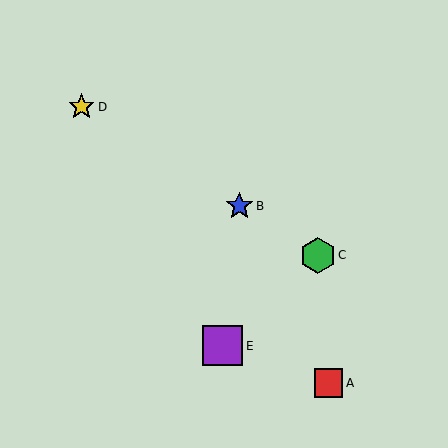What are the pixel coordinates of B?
Object B is at (239, 206).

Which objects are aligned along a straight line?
Objects B, C, D are aligned along a straight line.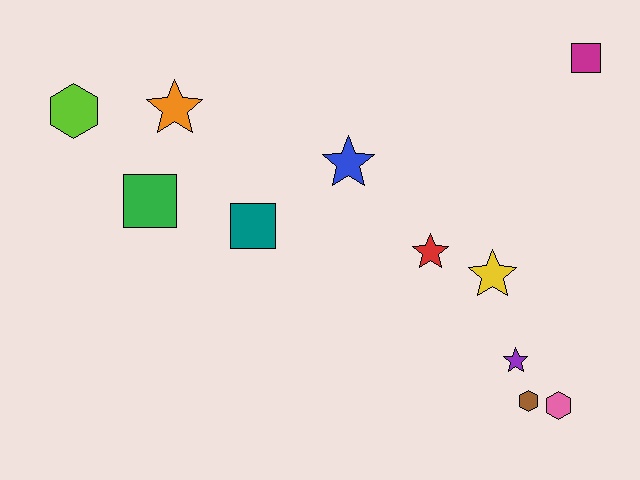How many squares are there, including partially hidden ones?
There are 3 squares.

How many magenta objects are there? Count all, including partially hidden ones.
There is 1 magenta object.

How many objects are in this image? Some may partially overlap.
There are 11 objects.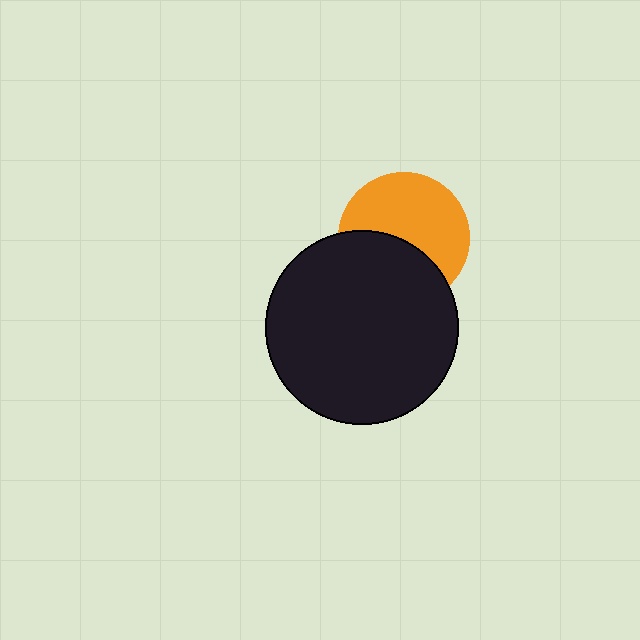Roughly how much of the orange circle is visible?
About half of it is visible (roughly 59%).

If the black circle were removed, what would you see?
You would see the complete orange circle.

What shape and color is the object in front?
The object in front is a black circle.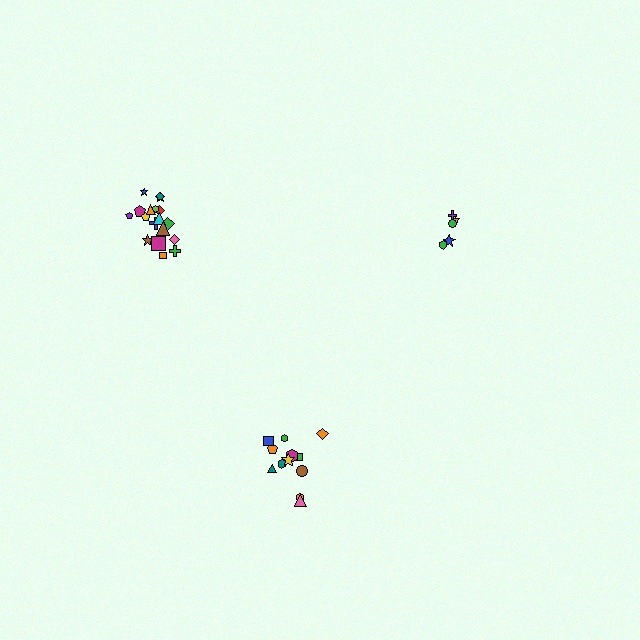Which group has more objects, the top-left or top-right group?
The top-left group.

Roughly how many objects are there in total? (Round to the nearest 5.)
Roughly 35 objects in total.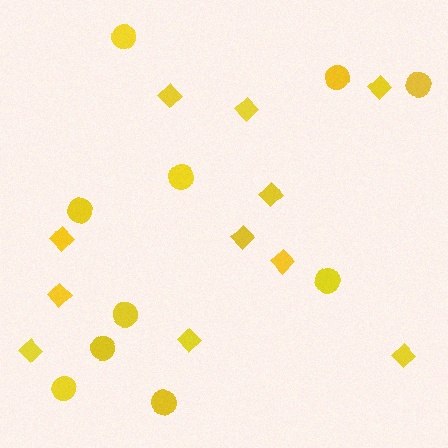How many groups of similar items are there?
There are 2 groups: one group of diamonds (11) and one group of circles (10).